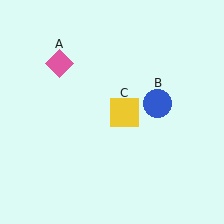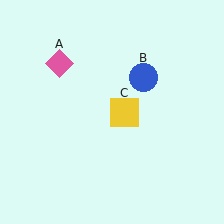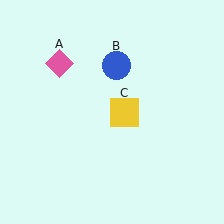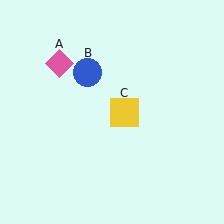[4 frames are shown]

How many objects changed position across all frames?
1 object changed position: blue circle (object B).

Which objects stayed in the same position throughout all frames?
Pink diamond (object A) and yellow square (object C) remained stationary.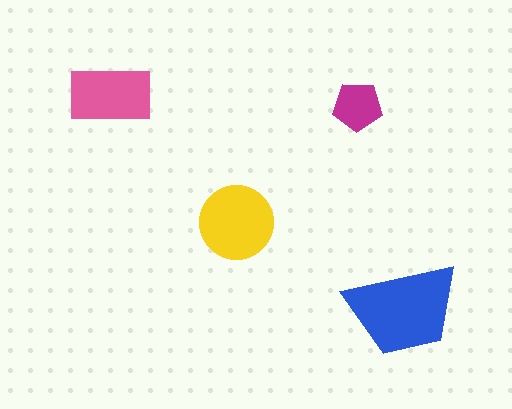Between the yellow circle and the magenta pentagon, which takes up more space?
The yellow circle.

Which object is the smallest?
The magenta pentagon.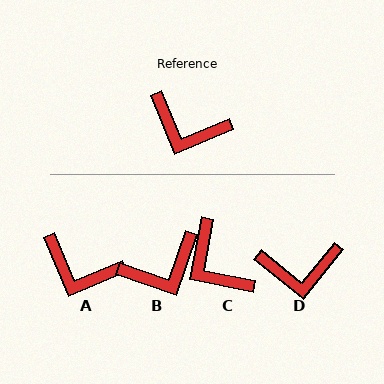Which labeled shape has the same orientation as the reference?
A.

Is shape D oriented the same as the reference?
No, it is off by about 28 degrees.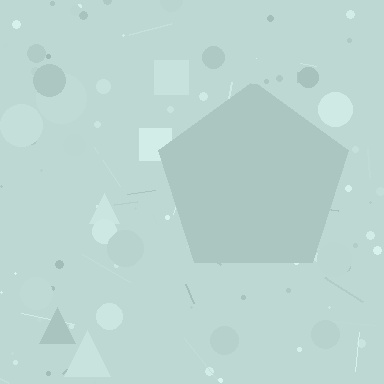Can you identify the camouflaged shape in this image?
The camouflaged shape is a pentagon.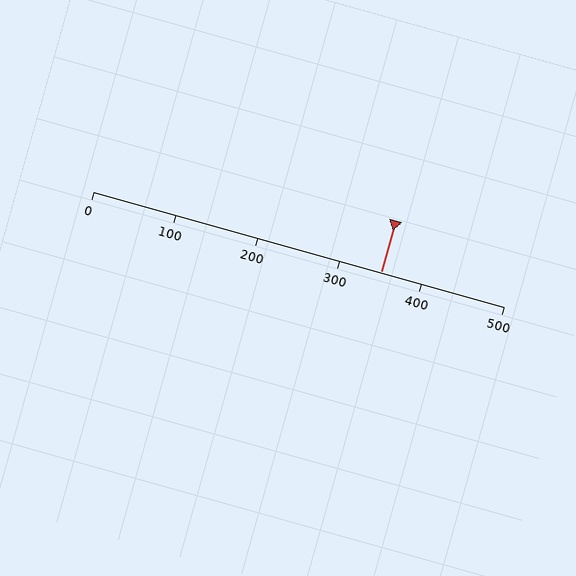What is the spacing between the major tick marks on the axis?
The major ticks are spaced 100 apart.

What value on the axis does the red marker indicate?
The marker indicates approximately 350.